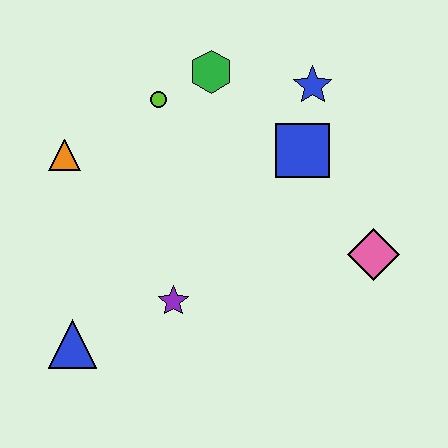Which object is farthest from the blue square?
The blue triangle is farthest from the blue square.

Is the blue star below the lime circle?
No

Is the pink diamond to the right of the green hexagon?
Yes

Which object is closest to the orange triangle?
The lime circle is closest to the orange triangle.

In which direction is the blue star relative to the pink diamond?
The blue star is above the pink diamond.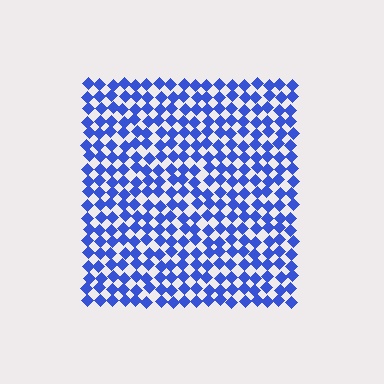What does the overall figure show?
The overall figure shows a square.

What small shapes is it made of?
It is made of small diamonds.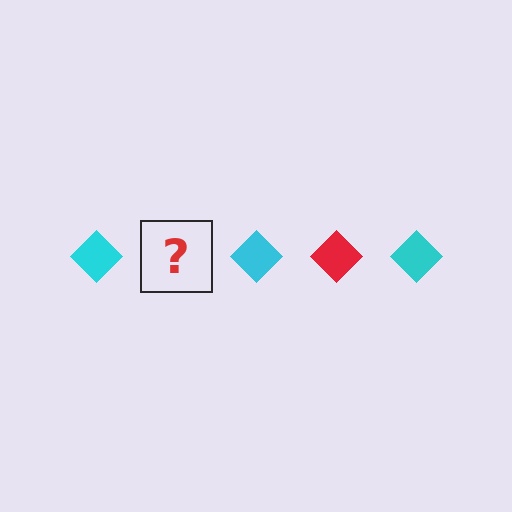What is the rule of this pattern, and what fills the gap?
The rule is that the pattern cycles through cyan, red diamonds. The gap should be filled with a red diamond.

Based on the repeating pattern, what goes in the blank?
The blank should be a red diamond.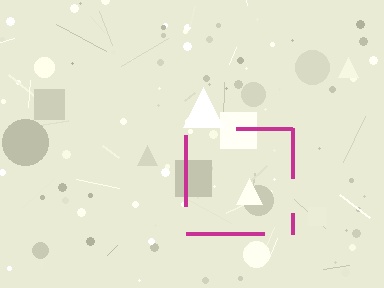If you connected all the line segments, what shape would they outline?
They would outline a square.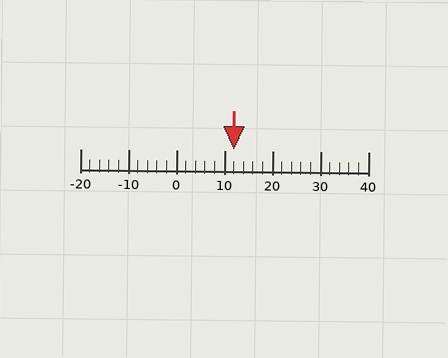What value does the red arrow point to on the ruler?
The red arrow points to approximately 12.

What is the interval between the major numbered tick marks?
The major tick marks are spaced 10 units apart.